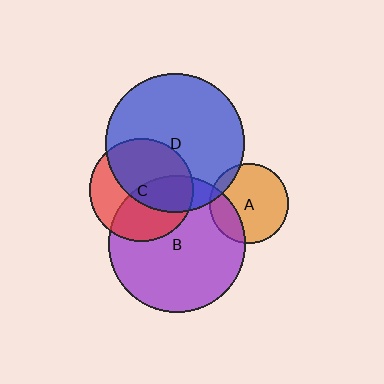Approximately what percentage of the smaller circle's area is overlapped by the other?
Approximately 15%.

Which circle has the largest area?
Circle D (blue).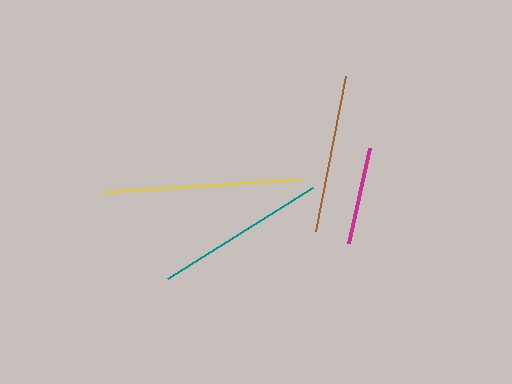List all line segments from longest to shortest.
From longest to shortest: yellow, teal, brown, magenta.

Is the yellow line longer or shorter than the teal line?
The yellow line is longer than the teal line.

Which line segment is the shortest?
The magenta line is the shortest at approximately 97 pixels.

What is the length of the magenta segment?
The magenta segment is approximately 97 pixels long.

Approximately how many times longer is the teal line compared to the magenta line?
The teal line is approximately 1.8 times the length of the magenta line.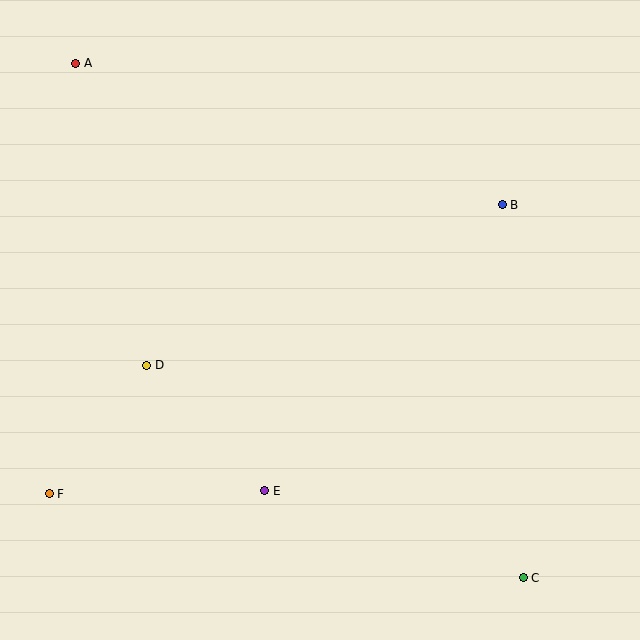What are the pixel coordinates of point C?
Point C is at (523, 578).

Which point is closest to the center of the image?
Point D at (147, 365) is closest to the center.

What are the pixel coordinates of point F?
Point F is at (49, 494).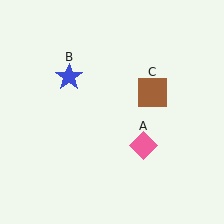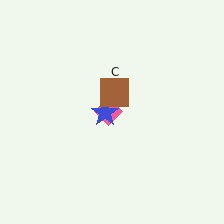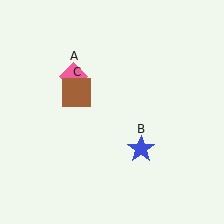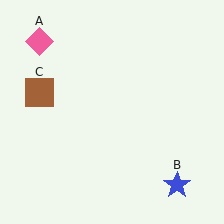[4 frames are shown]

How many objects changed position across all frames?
3 objects changed position: pink diamond (object A), blue star (object B), brown square (object C).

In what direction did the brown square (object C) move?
The brown square (object C) moved left.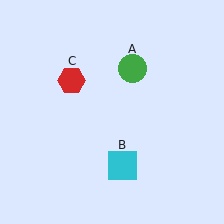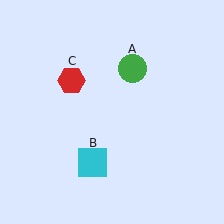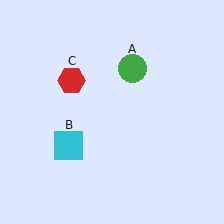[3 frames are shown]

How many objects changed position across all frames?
1 object changed position: cyan square (object B).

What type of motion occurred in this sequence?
The cyan square (object B) rotated clockwise around the center of the scene.